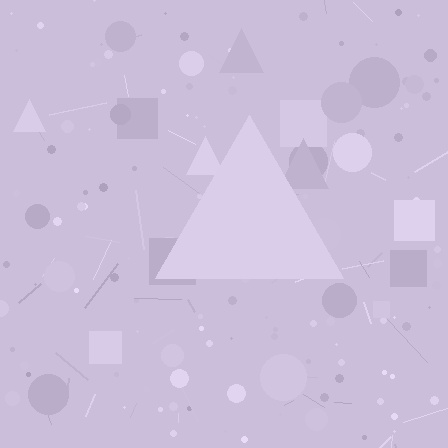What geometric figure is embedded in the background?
A triangle is embedded in the background.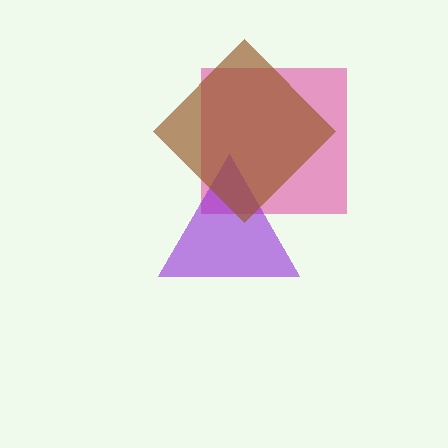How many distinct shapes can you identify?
There are 3 distinct shapes: a pink square, a purple triangle, a brown diamond.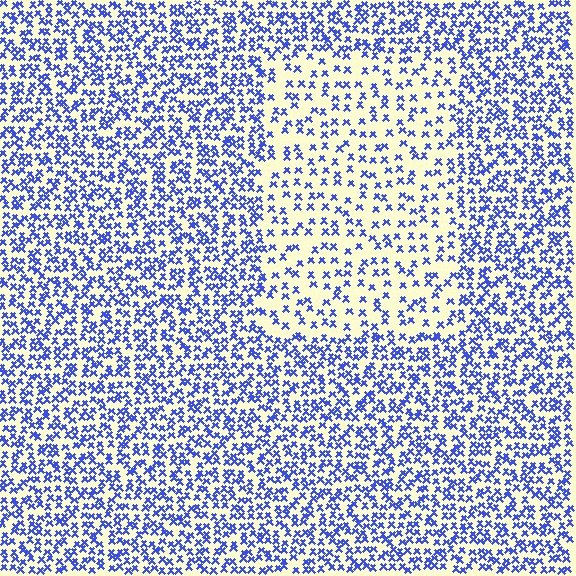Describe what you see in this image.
The image contains small blue elements arranged at two different densities. A rectangle-shaped region is visible where the elements are less densely packed than the surrounding area.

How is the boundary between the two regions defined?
The boundary is defined by a change in element density (approximately 2.1x ratio). All elements are the same color, size, and shape.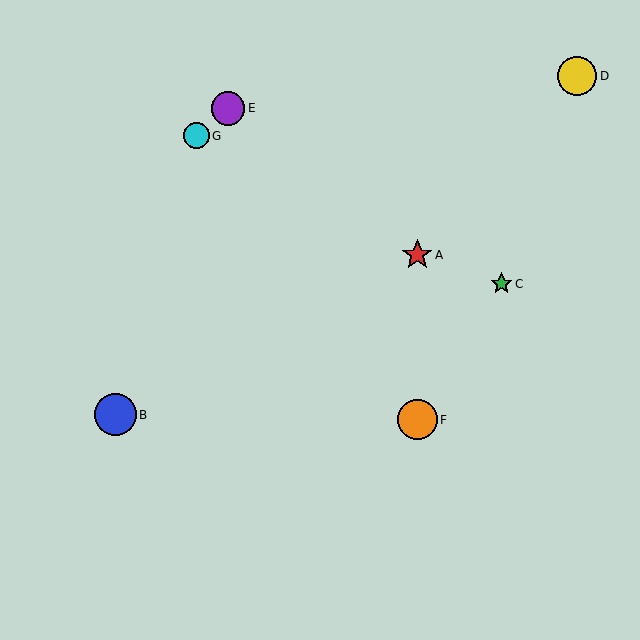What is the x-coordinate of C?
Object C is at x≈502.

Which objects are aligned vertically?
Objects A, F are aligned vertically.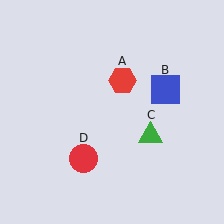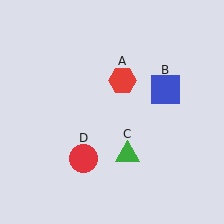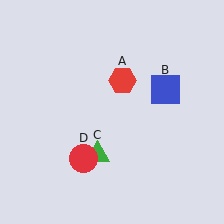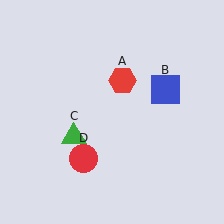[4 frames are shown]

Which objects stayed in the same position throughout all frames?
Red hexagon (object A) and blue square (object B) and red circle (object D) remained stationary.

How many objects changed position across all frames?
1 object changed position: green triangle (object C).